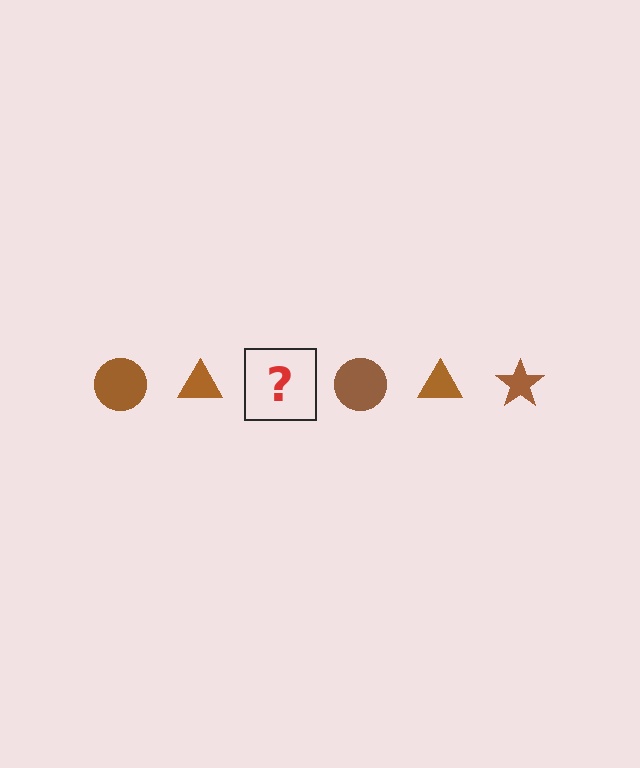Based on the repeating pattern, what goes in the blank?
The blank should be a brown star.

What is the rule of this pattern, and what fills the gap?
The rule is that the pattern cycles through circle, triangle, star shapes in brown. The gap should be filled with a brown star.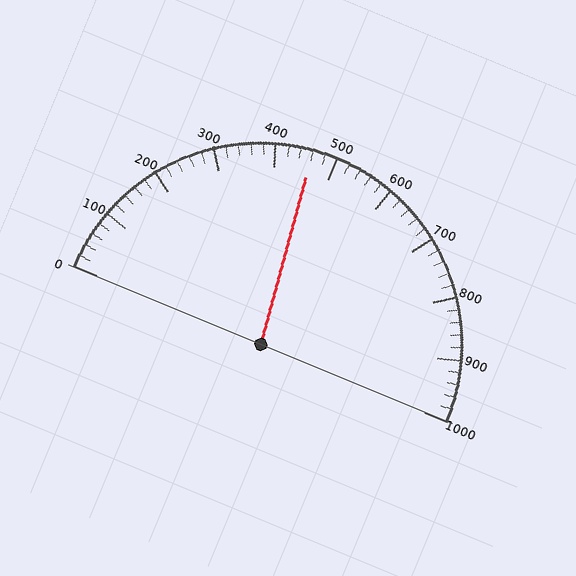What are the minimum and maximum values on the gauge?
The gauge ranges from 0 to 1000.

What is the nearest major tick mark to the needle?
The nearest major tick mark is 500.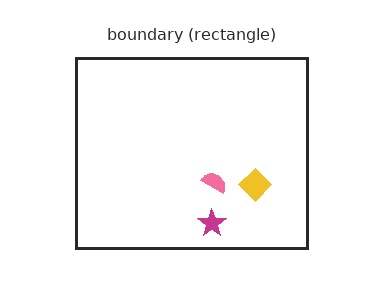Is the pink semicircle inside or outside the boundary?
Inside.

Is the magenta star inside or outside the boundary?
Inside.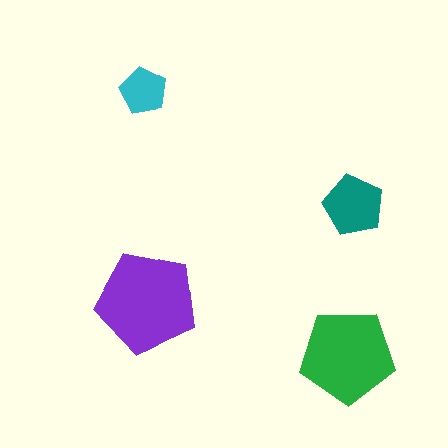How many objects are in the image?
There are 4 objects in the image.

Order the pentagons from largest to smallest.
the purple one, the green one, the teal one, the cyan one.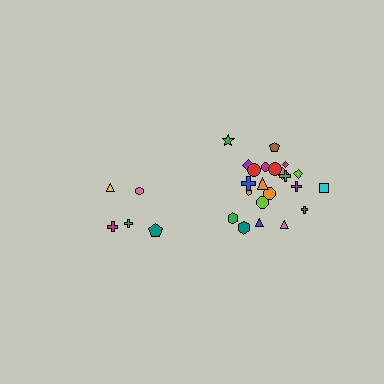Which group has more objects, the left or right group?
The right group.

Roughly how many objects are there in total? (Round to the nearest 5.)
Roughly 25 objects in total.